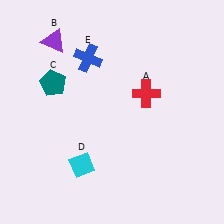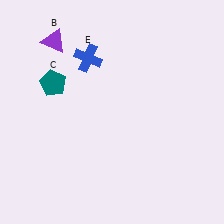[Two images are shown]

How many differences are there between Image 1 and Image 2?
There are 2 differences between the two images.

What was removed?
The cyan diamond (D), the red cross (A) were removed in Image 2.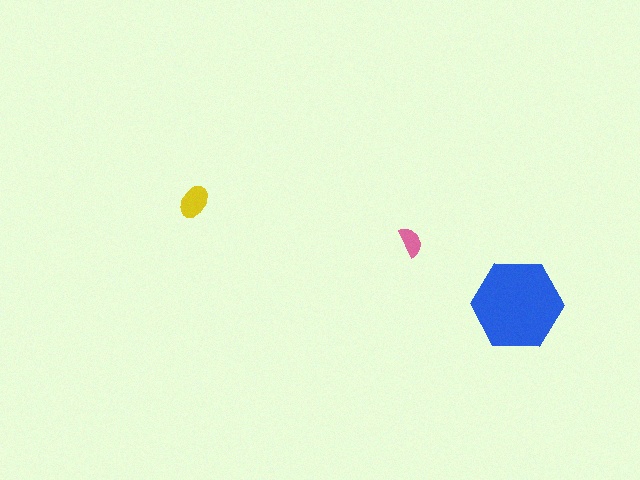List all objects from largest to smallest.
The blue hexagon, the yellow ellipse, the pink semicircle.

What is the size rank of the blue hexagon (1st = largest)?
1st.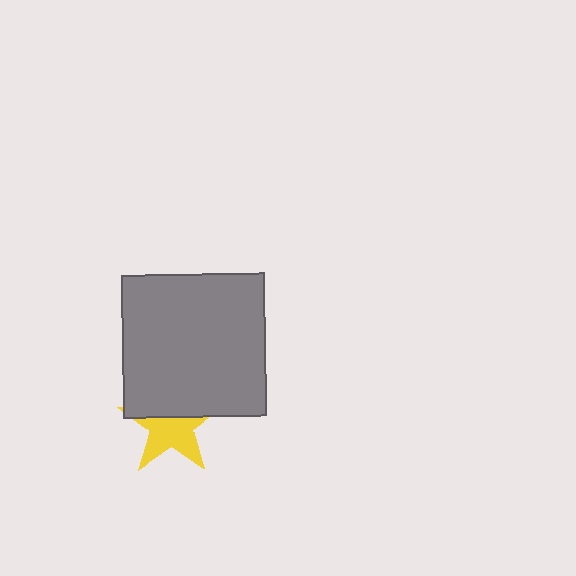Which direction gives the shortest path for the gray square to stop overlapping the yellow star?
Moving up gives the shortest separation.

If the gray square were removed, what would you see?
You would see the complete yellow star.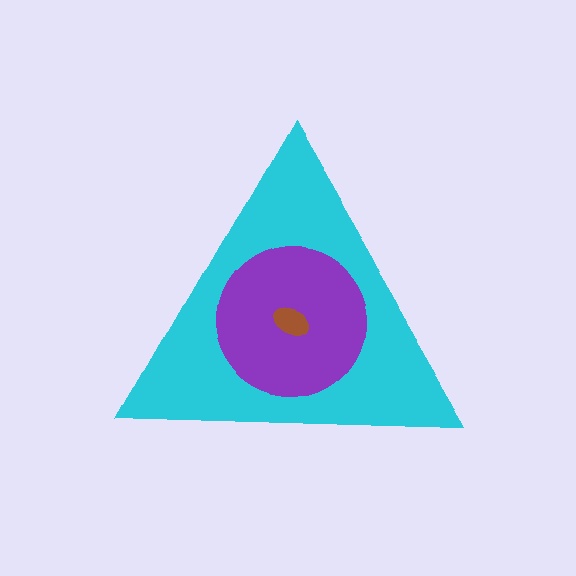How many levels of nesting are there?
3.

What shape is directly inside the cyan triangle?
The purple circle.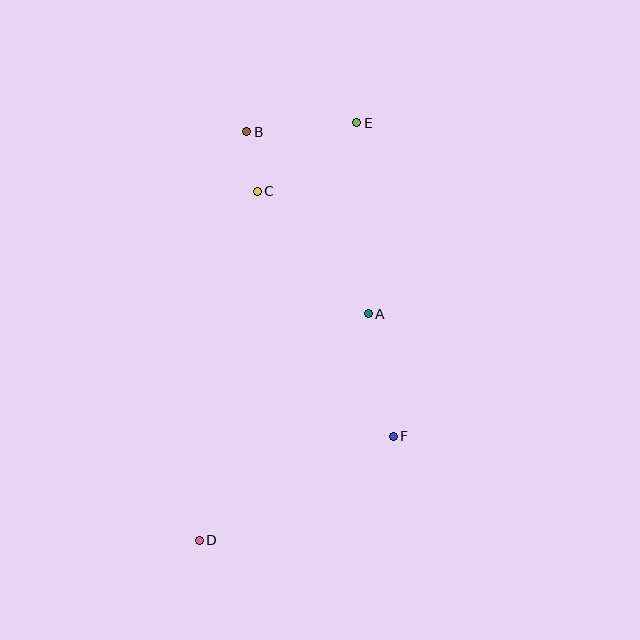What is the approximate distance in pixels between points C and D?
The distance between C and D is approximately 354 pixels.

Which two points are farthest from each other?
Points D and E are farthest from each other.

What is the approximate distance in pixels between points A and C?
The distance between A and C is approximately 165 pixels.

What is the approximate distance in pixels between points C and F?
The distance between C and F is approximately 280 pixels.